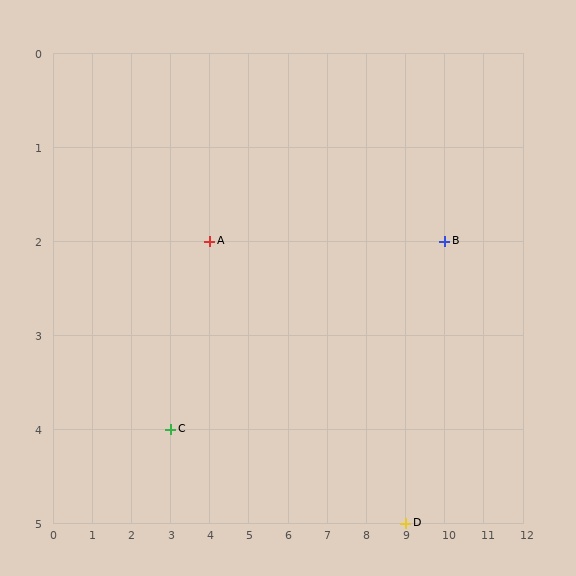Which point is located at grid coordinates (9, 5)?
Point D is at (9, 5).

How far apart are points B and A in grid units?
Points B and A are 6 columns apart.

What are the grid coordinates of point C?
Point C is at grid coordinates (3, 4).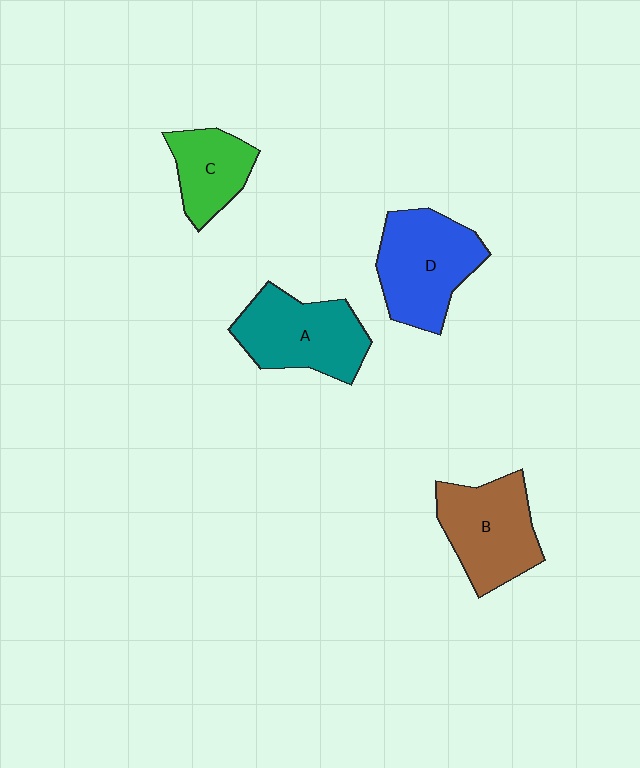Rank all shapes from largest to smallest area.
From largest to smallest: D (blue), A (teal), B (brown), C (green).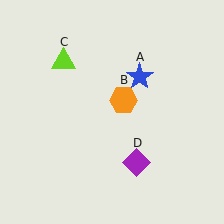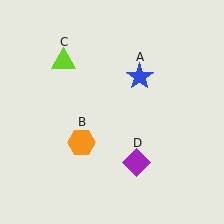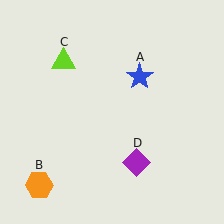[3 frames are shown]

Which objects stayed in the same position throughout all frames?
Blue star (object A) and lime triangle (object C) and purple diamond (object D) remained stationary.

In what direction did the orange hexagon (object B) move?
The orange hexagon (object B) moved down and to the left.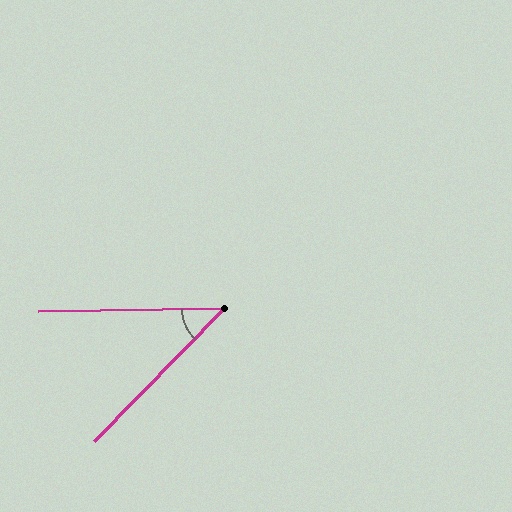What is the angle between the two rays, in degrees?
Approximately 45 degrees.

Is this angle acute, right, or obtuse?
It is acute.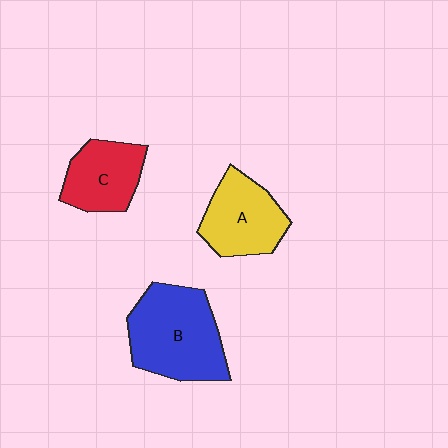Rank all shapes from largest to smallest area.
From largest to smallest: B (blue), A (yellow), C (red).